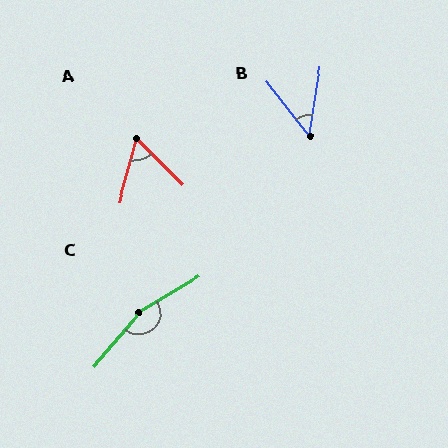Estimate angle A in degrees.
Approximately 61 degrees.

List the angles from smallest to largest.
B (47°), A (61°), C (161°).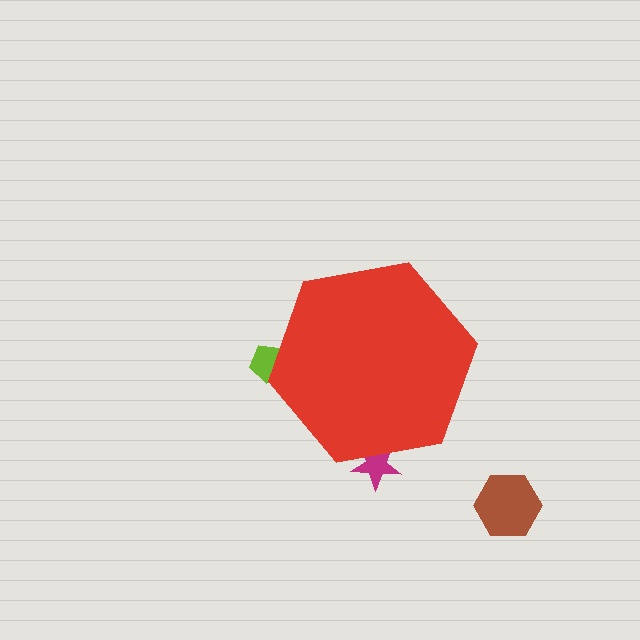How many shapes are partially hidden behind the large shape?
2 shapes are partially hidden.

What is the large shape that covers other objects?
A red hexagon.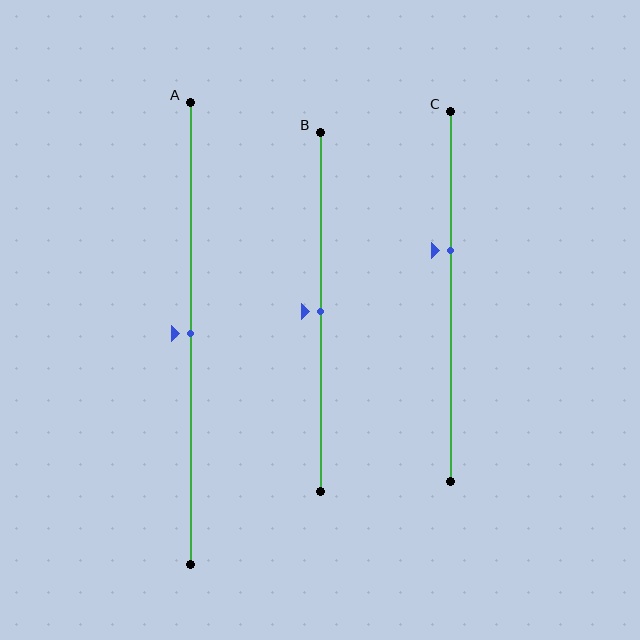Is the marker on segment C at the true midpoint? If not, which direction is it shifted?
No, the marker on segment C is shifted upward by about 12% of the segment length.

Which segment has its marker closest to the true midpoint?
Segment A has its marker closest to the true midpoint.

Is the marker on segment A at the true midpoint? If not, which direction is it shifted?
Yes, the marker on segment A is at the true midpoint.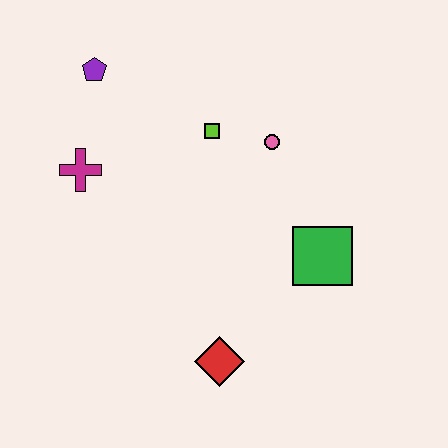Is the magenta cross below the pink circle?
Yes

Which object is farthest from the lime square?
The red diamond is farthest from the lime square.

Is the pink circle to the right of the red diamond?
Yes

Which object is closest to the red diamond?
The green square is closest to the red diamond.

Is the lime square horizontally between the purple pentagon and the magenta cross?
No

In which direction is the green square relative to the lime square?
The green square is below the lime square.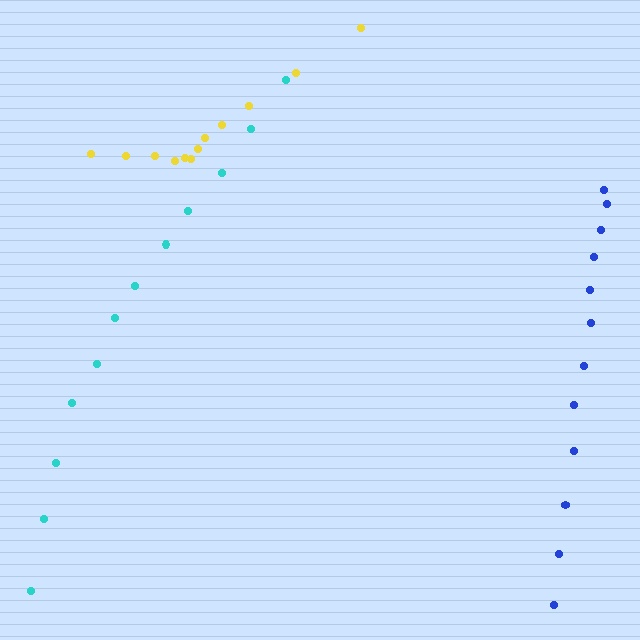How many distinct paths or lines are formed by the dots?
There are 3 distinct paths.